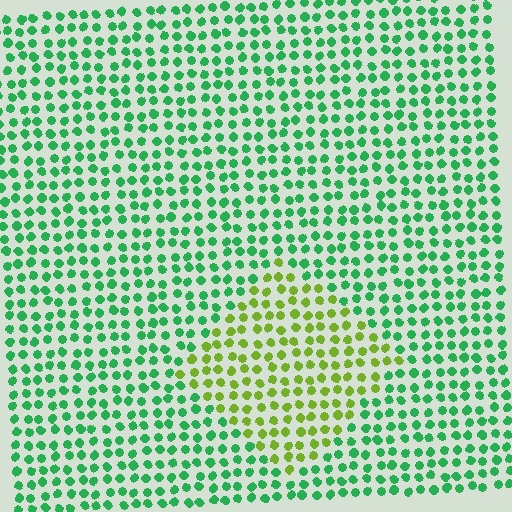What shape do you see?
I see a diamond.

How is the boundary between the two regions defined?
The boundary is defined purely by a slight shift in hue (about 53 degrees). Spacing, size, and orientation are identical on both sides.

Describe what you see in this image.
The image is filled with small green elements in a uniform arrangement. A diamond-shaped region is visible where the elements are tinted to a slightly different hue, forming a subtle color boundary.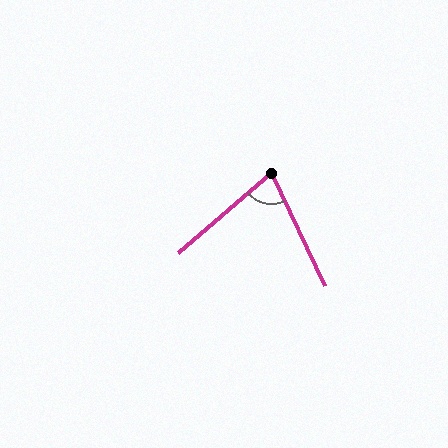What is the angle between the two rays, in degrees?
Approximately 75 degrees.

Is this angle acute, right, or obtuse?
It is acute.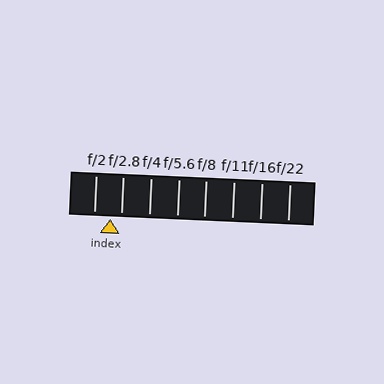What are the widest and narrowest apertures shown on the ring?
The widest aperture shown is f/2 and the narrowest is f/22.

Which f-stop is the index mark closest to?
The index mark is closest to f/2.8.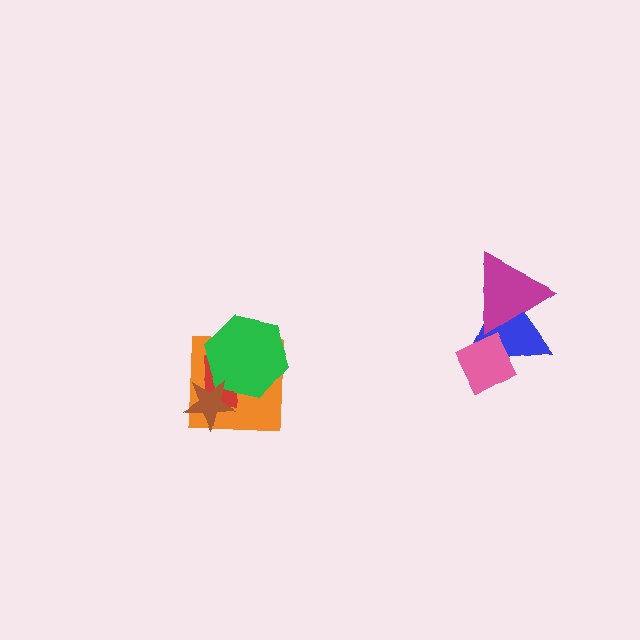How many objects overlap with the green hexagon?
3 objects overlap with the green hexagon.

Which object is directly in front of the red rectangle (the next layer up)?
The green hexagon is directly in front of the red rectangle.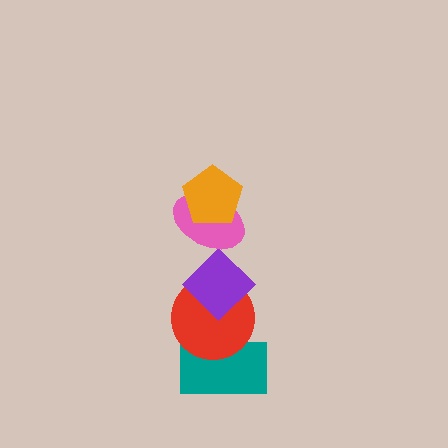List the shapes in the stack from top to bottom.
From top to bottom: the orange pentagon, the pink ellipse, the purple diamond, the red circle, the teal rectangle.